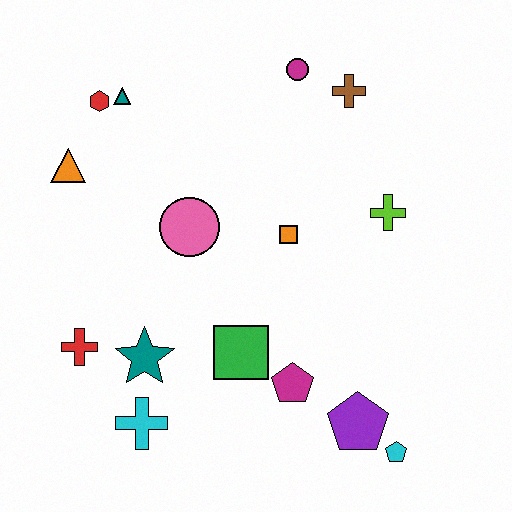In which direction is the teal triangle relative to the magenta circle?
The teal triangle is to the left of the magenta circle.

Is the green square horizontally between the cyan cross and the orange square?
Yes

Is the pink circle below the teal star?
No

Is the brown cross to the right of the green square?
Yes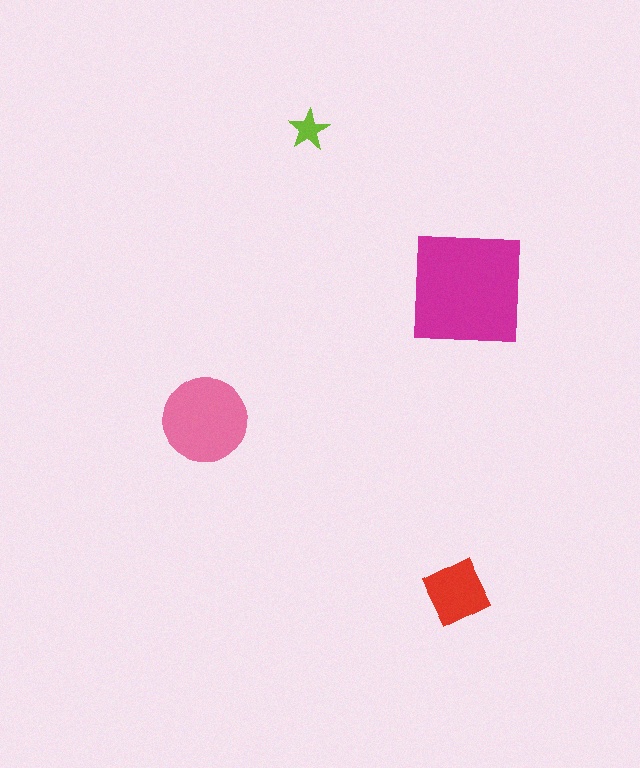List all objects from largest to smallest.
The magenta square, the pink circle, the red diamond, the lime star.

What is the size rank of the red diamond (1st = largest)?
3rd.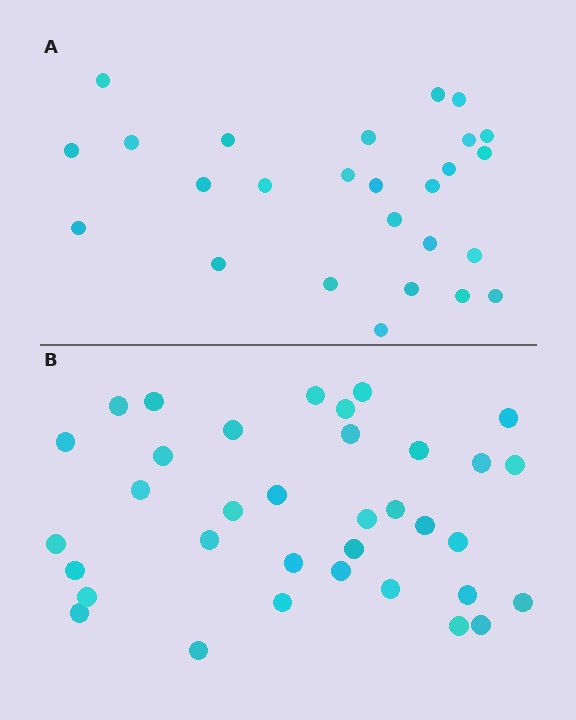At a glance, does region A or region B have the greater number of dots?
Region B (the bottom region) has more dots.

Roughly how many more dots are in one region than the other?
Region B has roughly 8 or so more dots than region A.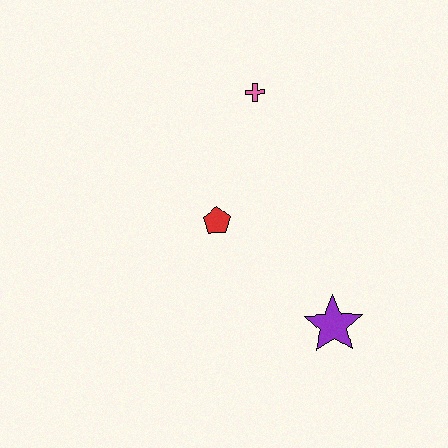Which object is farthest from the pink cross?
The purple star is farthest from the pink cross.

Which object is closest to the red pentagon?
The pink cross is closest to the red pentagon.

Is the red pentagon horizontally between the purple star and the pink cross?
No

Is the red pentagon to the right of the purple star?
No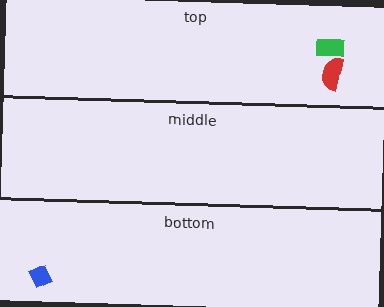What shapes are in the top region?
The red semicircle, the green rectangle.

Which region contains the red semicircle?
The top region.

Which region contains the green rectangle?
The top region.